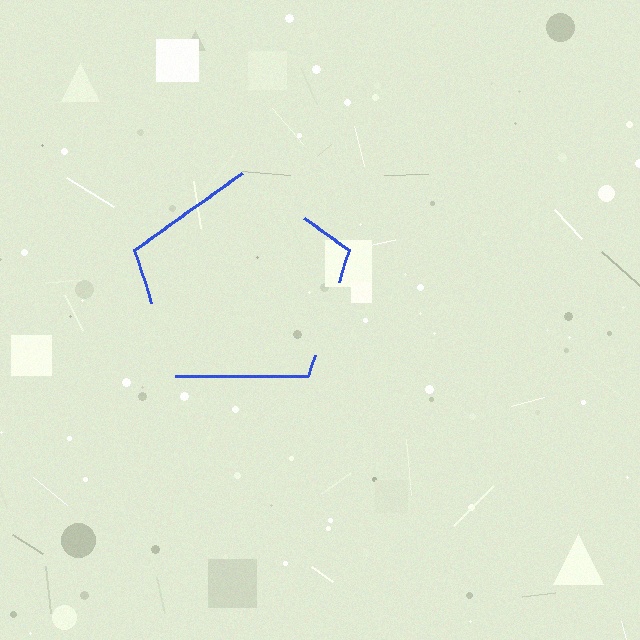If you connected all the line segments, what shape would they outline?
They would outline a pentagon.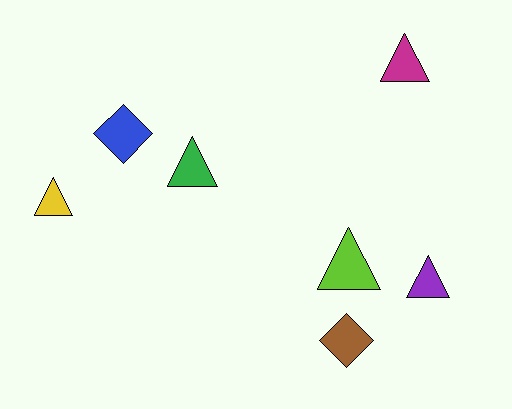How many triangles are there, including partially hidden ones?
There are 5 triangles.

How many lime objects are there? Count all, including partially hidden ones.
There is 1 lime object.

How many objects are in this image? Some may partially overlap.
There are 7 objects.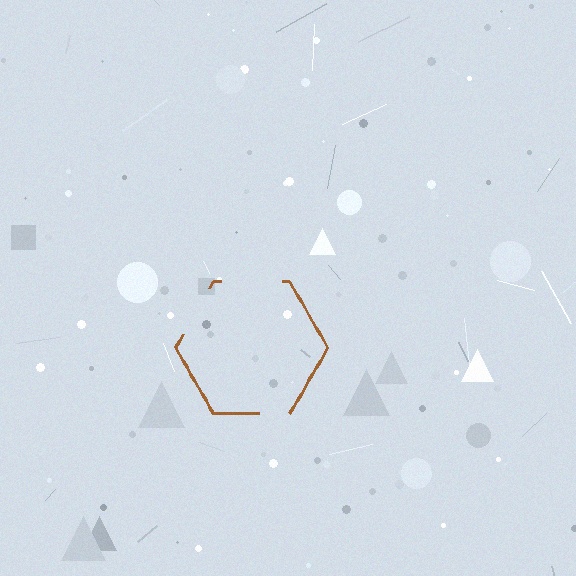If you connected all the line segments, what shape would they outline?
They would outline a hexagon.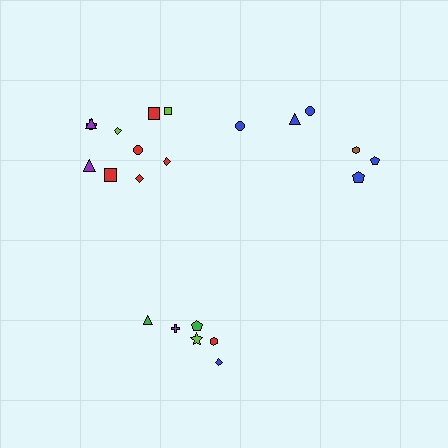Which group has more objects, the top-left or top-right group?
The top-left group.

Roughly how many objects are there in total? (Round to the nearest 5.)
Roughly 20 objects in total.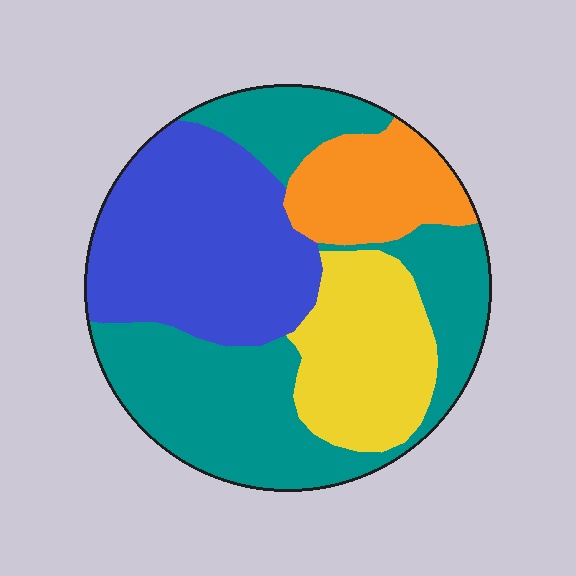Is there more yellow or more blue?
Blue.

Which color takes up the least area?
Orange, at roughly 15%.